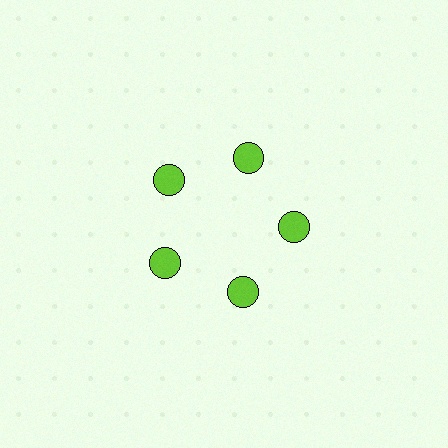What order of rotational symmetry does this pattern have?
This pattern has 5-fold rotational symmetry.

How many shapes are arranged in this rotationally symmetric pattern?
There are 5 shapes, arranged in 5 groups of 1.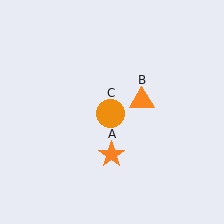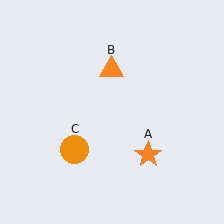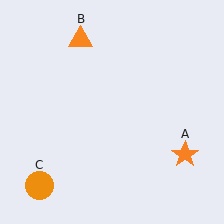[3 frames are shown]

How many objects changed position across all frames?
3 objects changed position: orange star (object A), orange triangle (object B), orange circle (object C).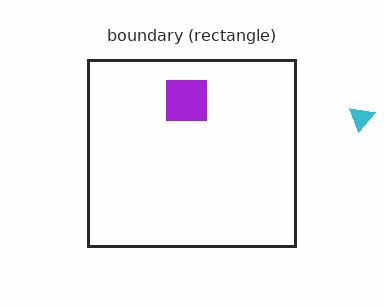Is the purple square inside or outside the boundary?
Inside.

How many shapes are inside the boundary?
1 inside, 1 outside.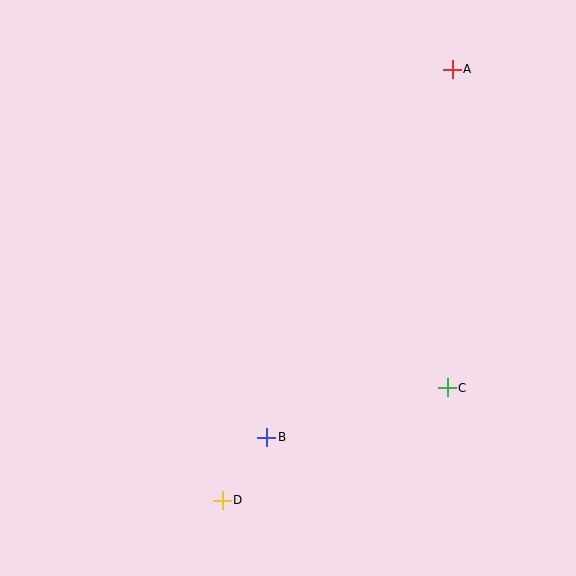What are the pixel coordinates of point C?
Point C is at (447, 388).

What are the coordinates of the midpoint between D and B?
The midpoint between D and B is at (245, 469).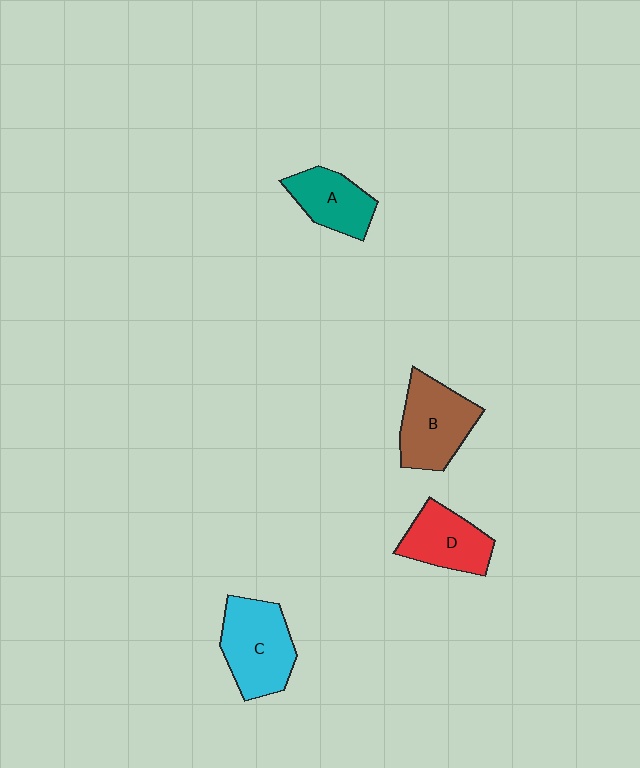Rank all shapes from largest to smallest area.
From largest to smallest: C (cyan), B (brown), D (red), A (teal).